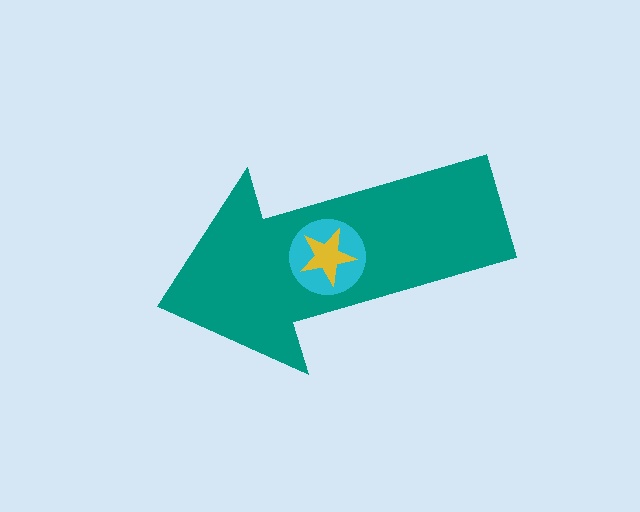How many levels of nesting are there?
3.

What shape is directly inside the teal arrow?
The cyan circle.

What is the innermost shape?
The yellow star.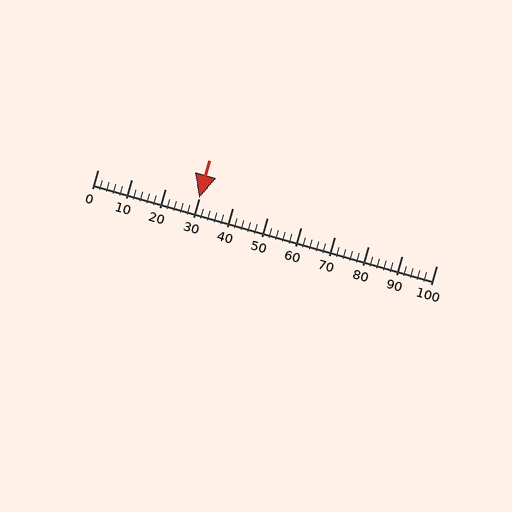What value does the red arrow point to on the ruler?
The red arrow points to approximately 30.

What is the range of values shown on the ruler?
The ruler shows values from 0 to 100.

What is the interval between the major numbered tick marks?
The major tick marks are spaced 10 units apart.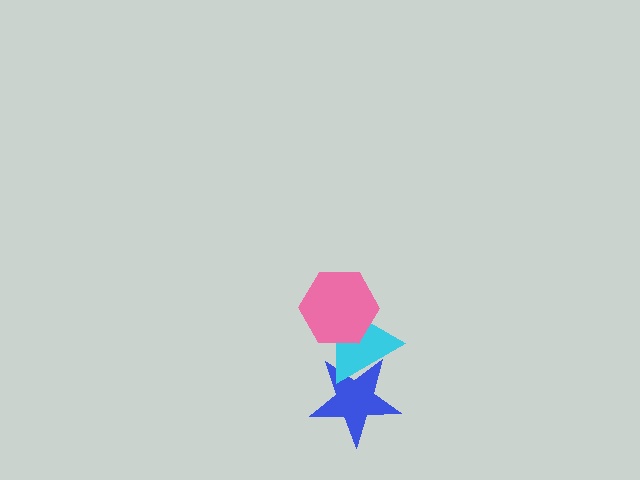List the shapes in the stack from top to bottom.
From top to bottom: the pink hexagon, the cyan triangle, the blue star.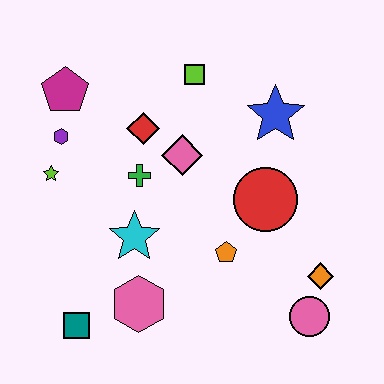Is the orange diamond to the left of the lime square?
No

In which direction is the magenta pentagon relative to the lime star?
The magenta pentagon is above the lime star.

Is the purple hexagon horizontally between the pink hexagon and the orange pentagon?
No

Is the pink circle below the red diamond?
Yes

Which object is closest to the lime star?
The purple hexagon is closest to the lime star.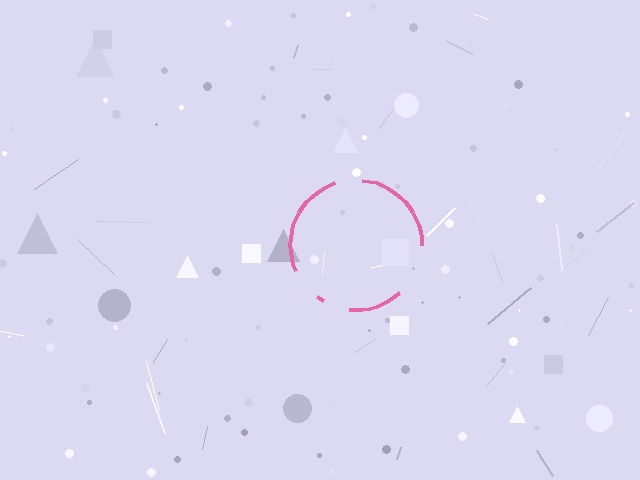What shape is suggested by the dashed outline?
The dashed outline suggests a circle.